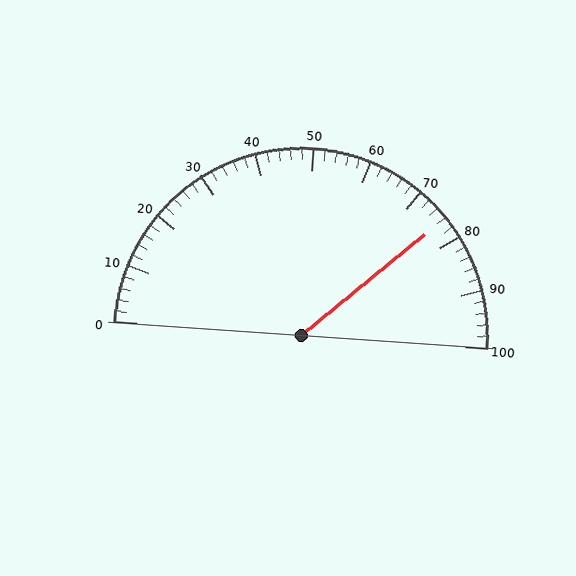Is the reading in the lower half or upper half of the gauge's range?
The reading is in the upper half of the range (0 to 100).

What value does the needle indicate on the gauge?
The needle indicates approximately 76.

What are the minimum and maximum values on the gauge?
The gauge ranges from 0 to 100.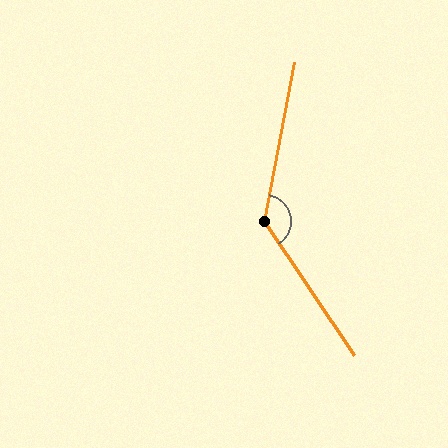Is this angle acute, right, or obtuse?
It is obtuse.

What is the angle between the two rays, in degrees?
Approximately 136 degrees.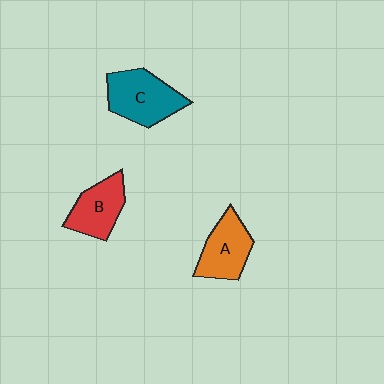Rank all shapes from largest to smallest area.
From largest to smallest: C (teal), A (orange), B (red).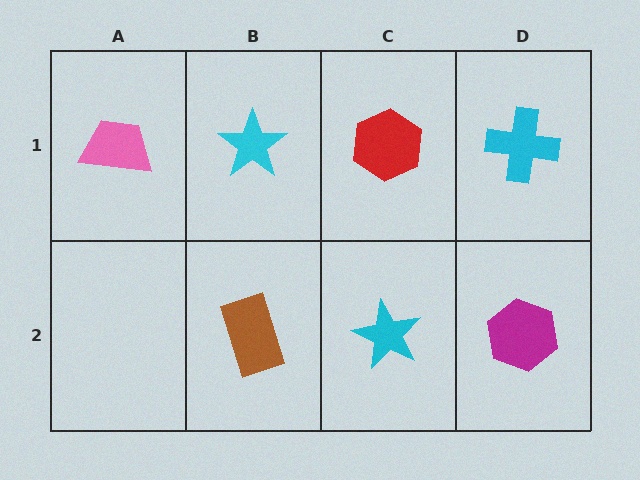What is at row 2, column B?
A brown rectangle.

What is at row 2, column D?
A magenta hexagon.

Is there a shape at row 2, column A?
No, that cell is empty.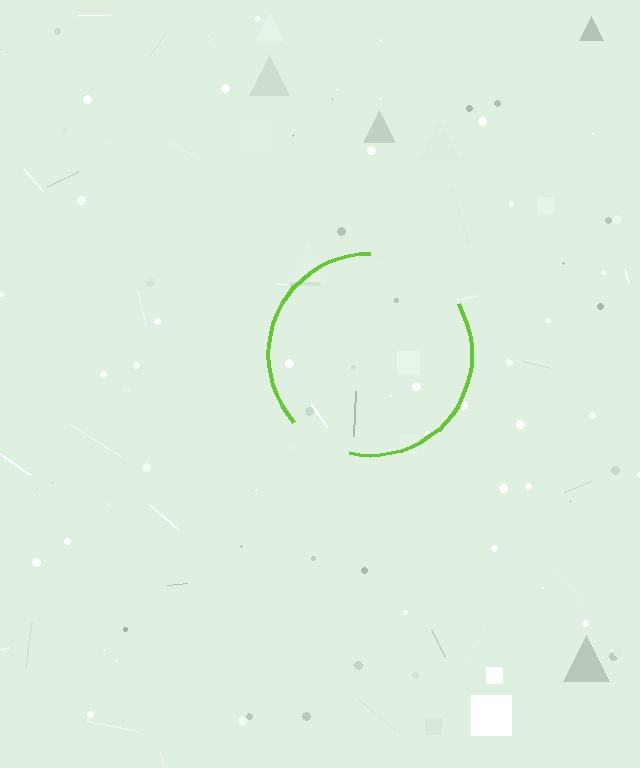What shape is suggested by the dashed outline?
The dashed outline suggests a circle.